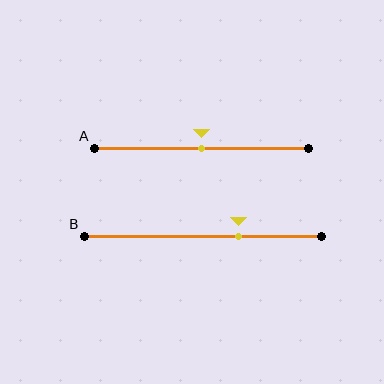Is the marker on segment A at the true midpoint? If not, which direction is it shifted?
Yes, the marker on segment A is at the true midpoint.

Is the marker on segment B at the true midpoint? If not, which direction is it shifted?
No, the marker on segment B is shifted to the right by about 15% of the segment length.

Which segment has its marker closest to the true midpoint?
Segment A has its marker closest to the true midpoint.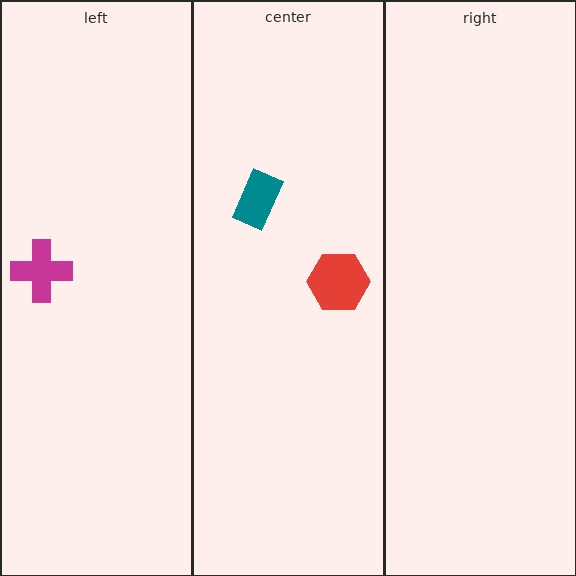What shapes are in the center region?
The teal rectangle, the red hexagon.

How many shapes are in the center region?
2.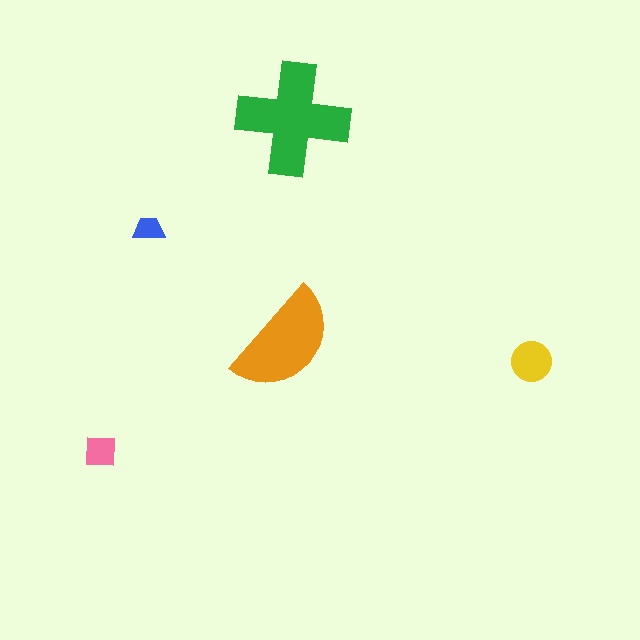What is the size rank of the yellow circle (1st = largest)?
3rd.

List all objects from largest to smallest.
The green cross, the orange semicircle, the yellow circle, the pink square, the blue trapezoid.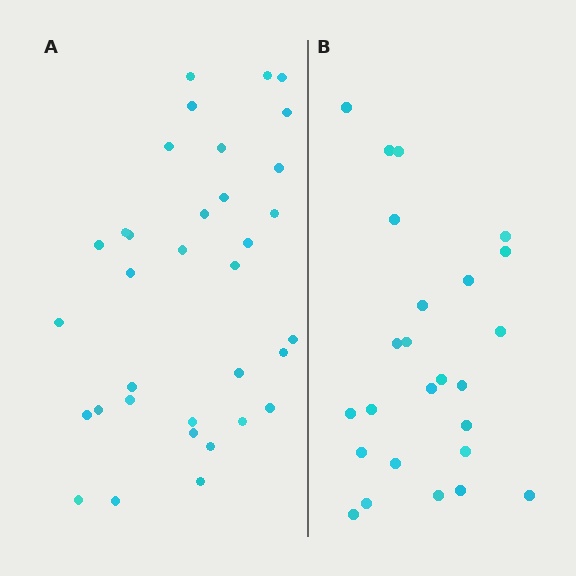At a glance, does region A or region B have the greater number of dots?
Region A (the left region) has more dots.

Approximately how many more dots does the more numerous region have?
Region A has roughly 8 or so more dots than region B.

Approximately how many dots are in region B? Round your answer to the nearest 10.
About 20 dots. (The exact count is 25, which rounds to 20.)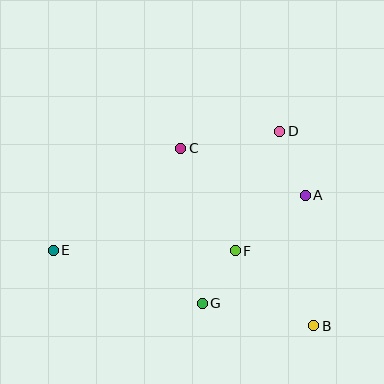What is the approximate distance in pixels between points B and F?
The distance between B and F is approximately 109 pixels.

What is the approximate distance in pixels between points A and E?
The distance between A and E is approximately 258 pixels.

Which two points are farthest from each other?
Points B and E are farthest from each other.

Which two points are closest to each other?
Points F and G are closest to each other.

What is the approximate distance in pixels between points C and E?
The distance between C and E is approximately 163 pixels.